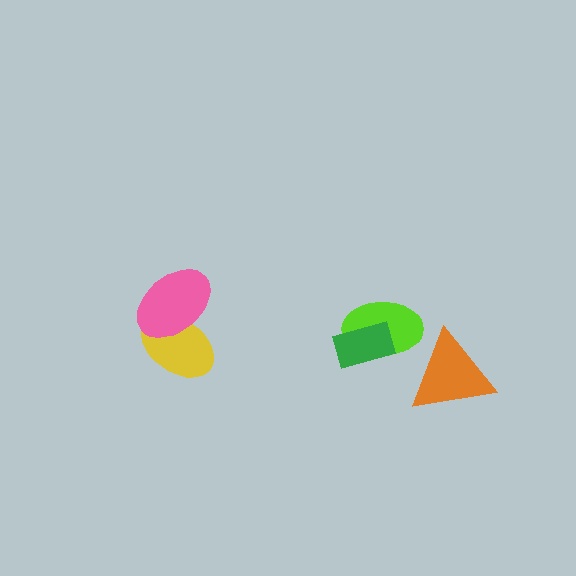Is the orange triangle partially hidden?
No, no other shape covers it.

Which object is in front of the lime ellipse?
The green rectangle is in front of the lime ellipse.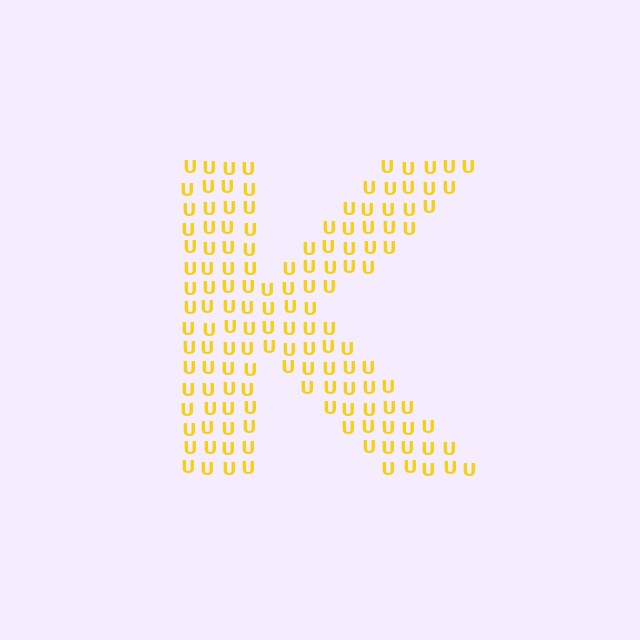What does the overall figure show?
The overall figure shows the letter K.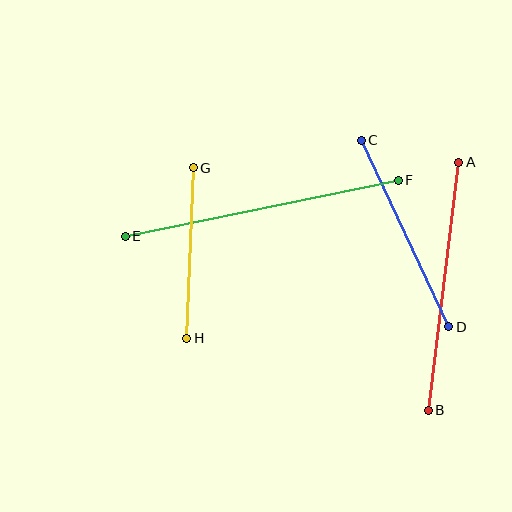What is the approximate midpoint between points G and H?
The midpoint is at approximately (190, 253) pixels.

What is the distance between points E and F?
The distance is approximately 279 pixels.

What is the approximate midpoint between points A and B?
The midpoint is at approximately (443, 286) pixels.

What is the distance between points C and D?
The distance is approximately 206 pixels.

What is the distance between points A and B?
The distance is approximately 250 pixels.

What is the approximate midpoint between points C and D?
The midpoint is at approximately (405, 234) pixels.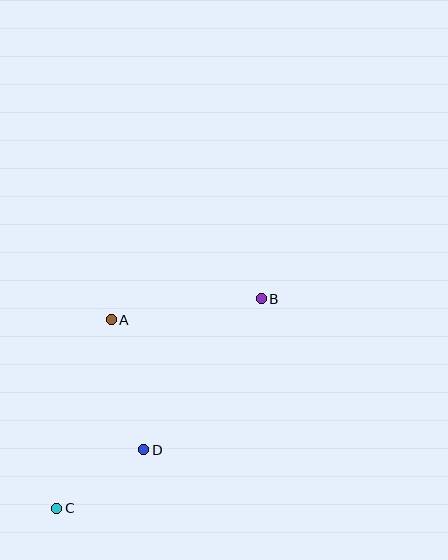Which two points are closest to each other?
Points C and D are closest to each other.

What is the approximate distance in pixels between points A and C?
The distance between A and C is approximately 196 pixels.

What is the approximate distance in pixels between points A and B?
The distance between A and B is approximately 151 pixels.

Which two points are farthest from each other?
Points B and C are farthest from each other.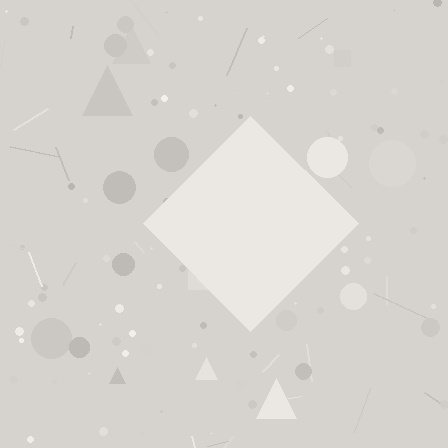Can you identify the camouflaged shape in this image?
The camouflaged shape is a diamond.